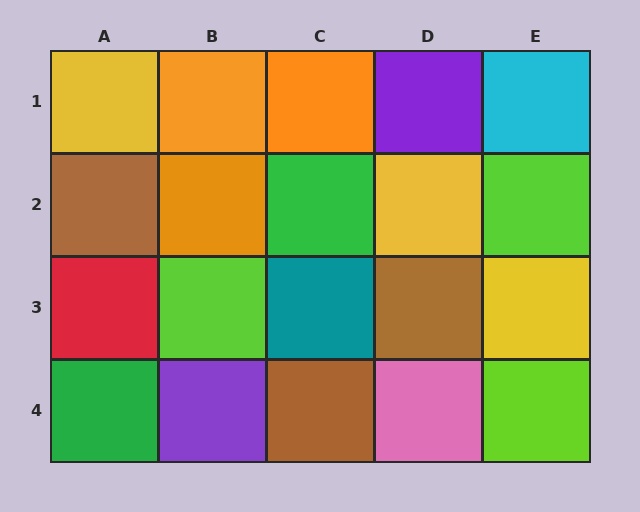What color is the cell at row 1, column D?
Purple.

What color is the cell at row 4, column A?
Green.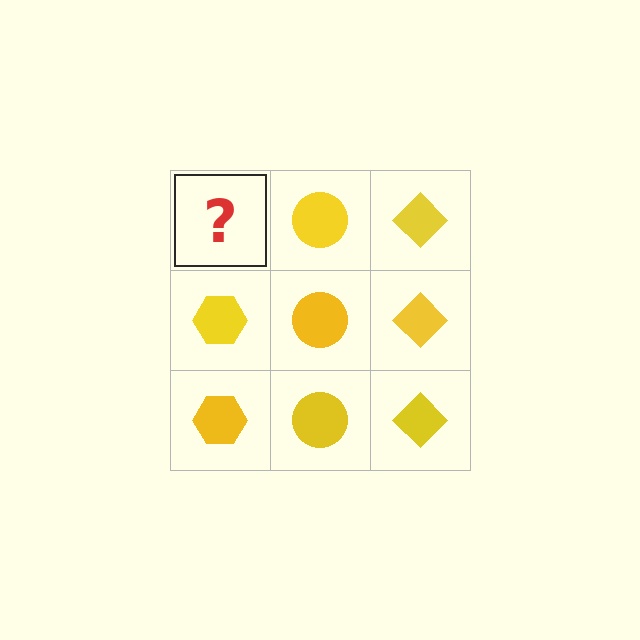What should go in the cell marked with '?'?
The missing cell should contain a yellow hexagon.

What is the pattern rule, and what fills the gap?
The rule is that each column has a consistent shape. The gap should be filled with a yellow hexagon.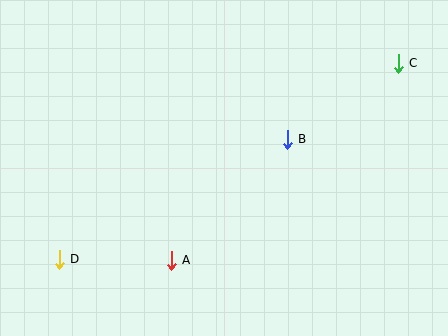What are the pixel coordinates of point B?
Point B is at (287, 139).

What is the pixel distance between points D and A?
The distance between D and A is 112 pixels.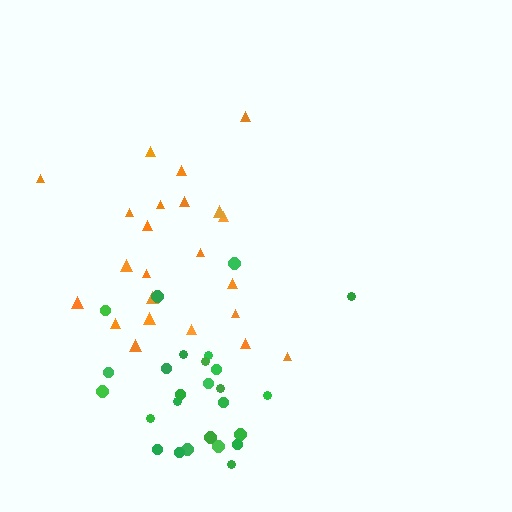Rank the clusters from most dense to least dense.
green, orange.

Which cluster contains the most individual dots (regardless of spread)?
Green (26).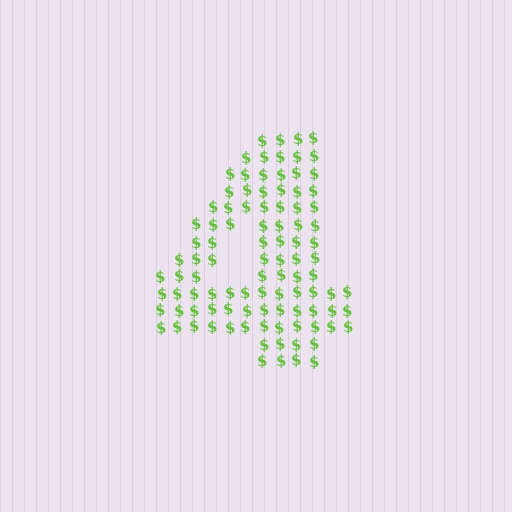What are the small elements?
The small elements are dollar signs.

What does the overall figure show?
The overall figure shows the digit 4.